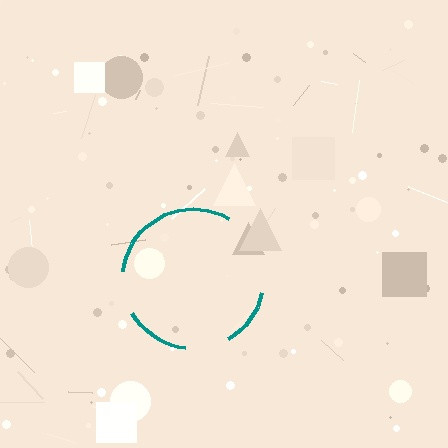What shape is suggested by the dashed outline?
The dashed outline suggests a circle.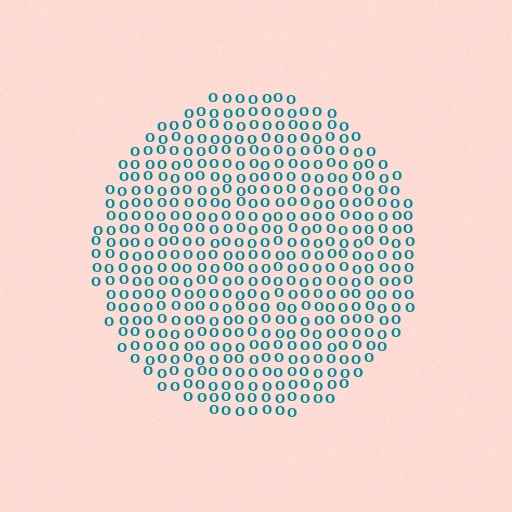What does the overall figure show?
The overall figure shows a circle.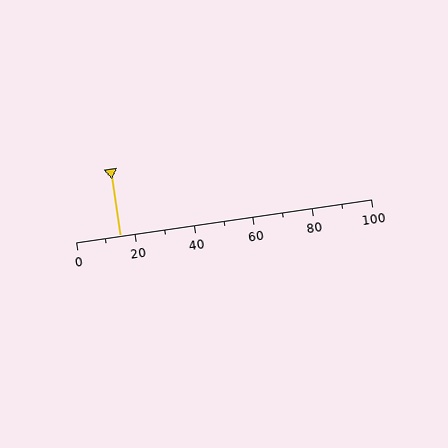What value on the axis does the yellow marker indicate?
The marker indicates approximately 15.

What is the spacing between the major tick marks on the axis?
The major ticks are spaced 20 apart.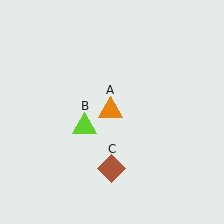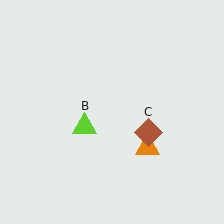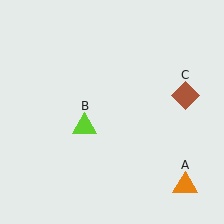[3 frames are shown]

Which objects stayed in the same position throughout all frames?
Lime triangle (object B) remained stationary.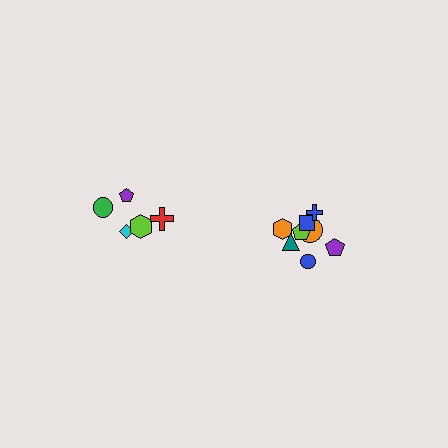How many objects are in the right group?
There are 8 objects.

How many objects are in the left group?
There are 5 objects.